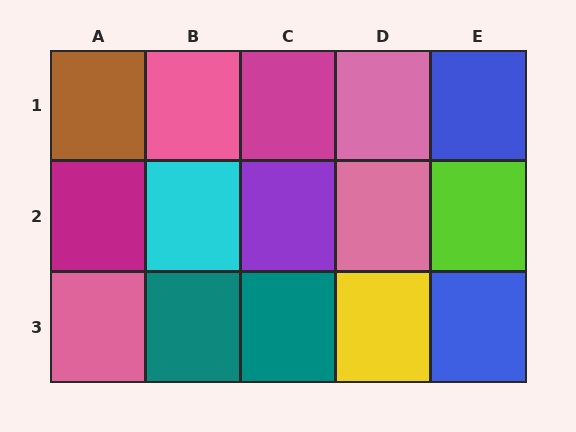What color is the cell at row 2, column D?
Pink.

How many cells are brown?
1 cell is brown.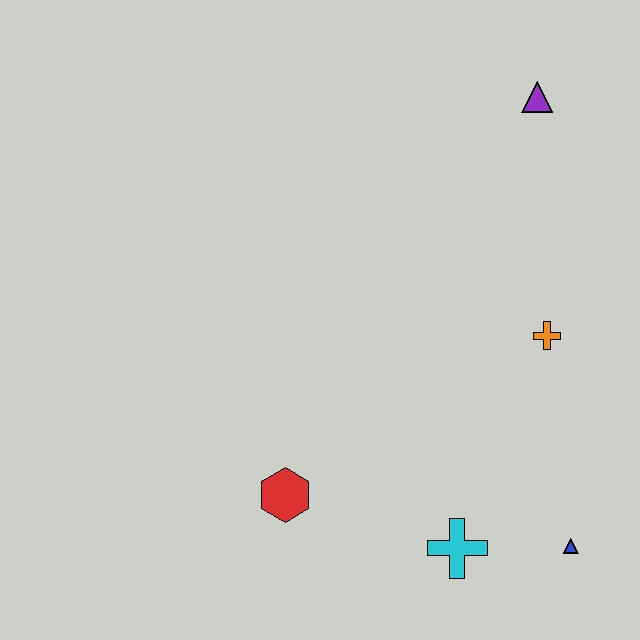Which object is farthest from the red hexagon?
The purple triangle is farthest from the red hexagon.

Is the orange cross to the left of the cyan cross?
No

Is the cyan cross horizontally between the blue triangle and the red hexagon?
Yes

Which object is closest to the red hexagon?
The cyan cross is closest to the red hexagon.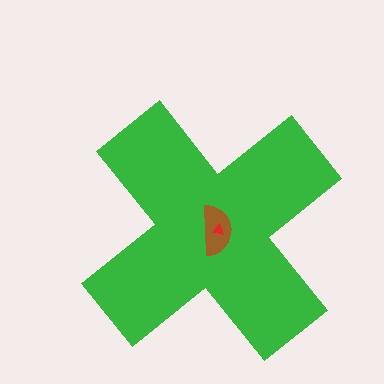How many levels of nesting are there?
3.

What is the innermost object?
The red triangle.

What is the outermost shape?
The green cross.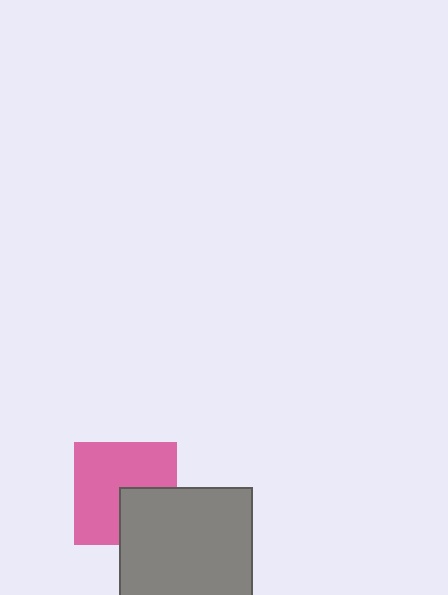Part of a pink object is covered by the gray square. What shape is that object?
It is a square.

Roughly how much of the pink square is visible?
Most of it is visible (roughly 69%).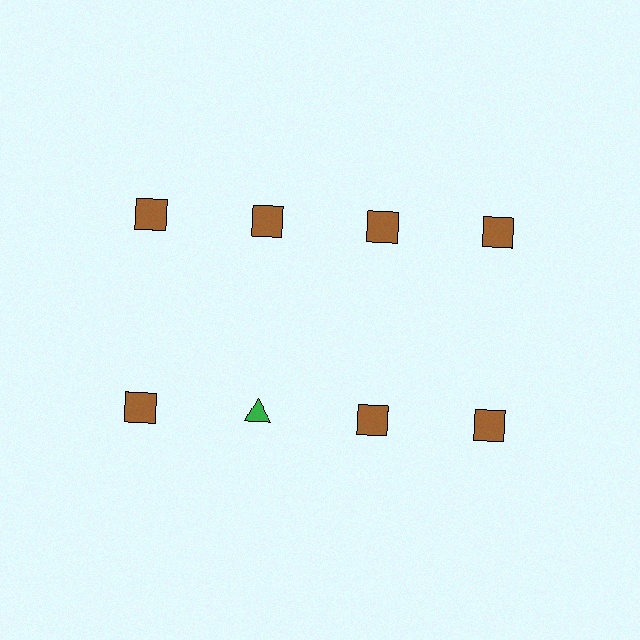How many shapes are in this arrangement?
There are 8 shapes arranged in a grid pattern.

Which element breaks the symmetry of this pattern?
The green triangle in the second row, second from left column breaks the symmetry. All other shapes are brown squares.